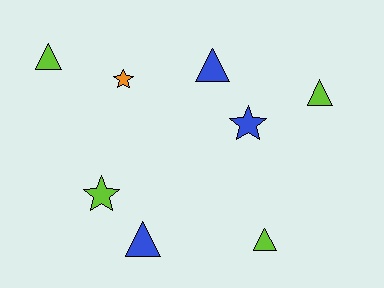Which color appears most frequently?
Lime, with 4 objects.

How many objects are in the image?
There are 8 objects.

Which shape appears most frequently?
Triangle, with 5 objects.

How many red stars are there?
There are no red stars.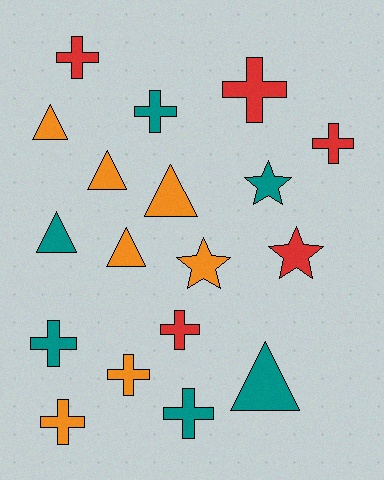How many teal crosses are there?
There are 3 teal crosses.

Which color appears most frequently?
Orange, with 7 objects.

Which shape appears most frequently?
Cross, with 9 objects.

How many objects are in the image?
There are 18 objects.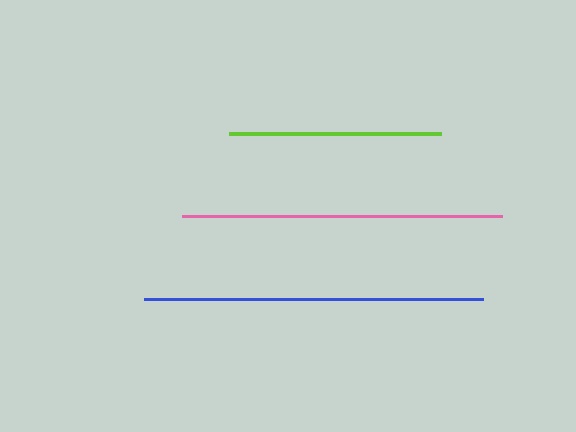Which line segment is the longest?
The blue line is the longest at approximately 339 pixels.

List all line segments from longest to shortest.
From longest to shortest: blue, pink, lime.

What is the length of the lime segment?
The lime segment is approximately 212 pixels long.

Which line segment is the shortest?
The lime line is the shortest at approximately 212 pixels.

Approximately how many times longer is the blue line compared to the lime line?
The blue line is approximately 1.6 times the length of the lime line.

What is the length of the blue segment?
The blue segment is approximately 339 pixels long.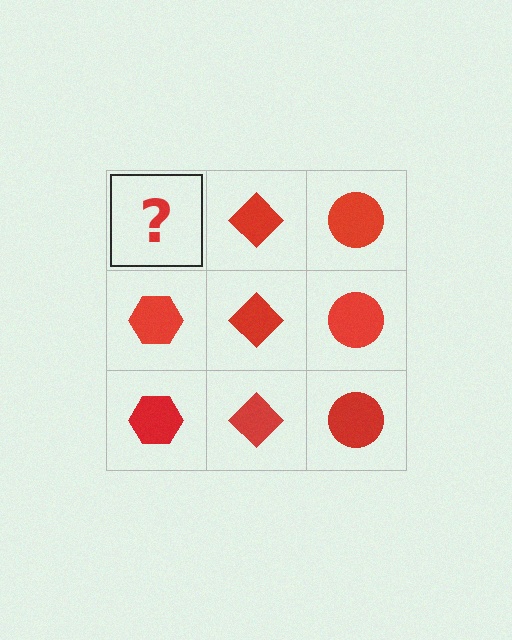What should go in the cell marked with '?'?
The missing cell should contain a red hexagon.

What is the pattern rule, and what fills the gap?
The rule is that each column has a consistent shape. The gap should be filled with a red hexagon.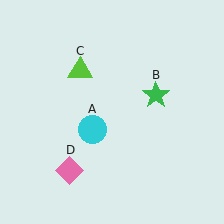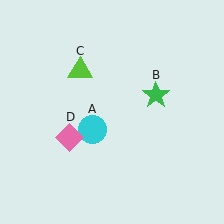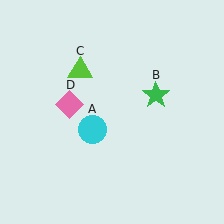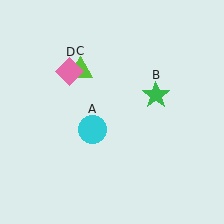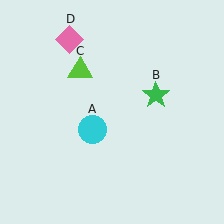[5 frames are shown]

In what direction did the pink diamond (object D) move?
The pink diamond (object D) moved up.